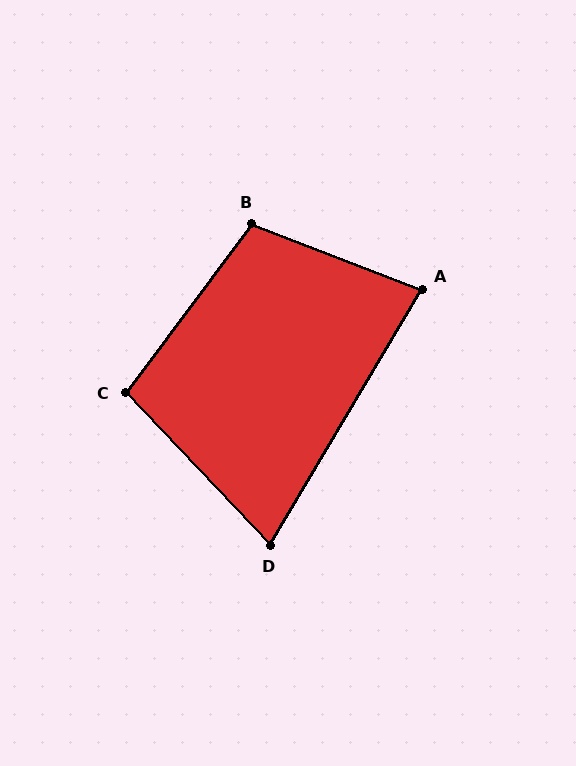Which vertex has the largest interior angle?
B, at approximately 106 degrees.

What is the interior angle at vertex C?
Approximately 100 degrees (obtuse).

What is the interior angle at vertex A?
Approximately 80 degrees (acute).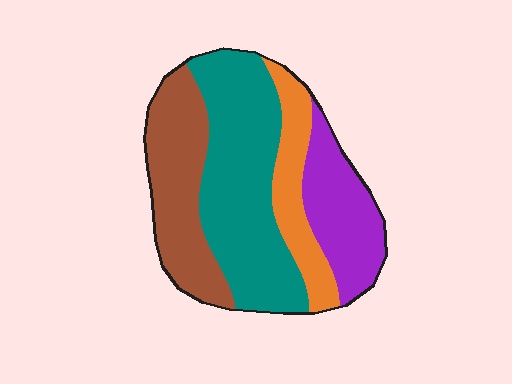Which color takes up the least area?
Orange, at roughly 15%.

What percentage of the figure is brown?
Brown covers about 25% of the figure.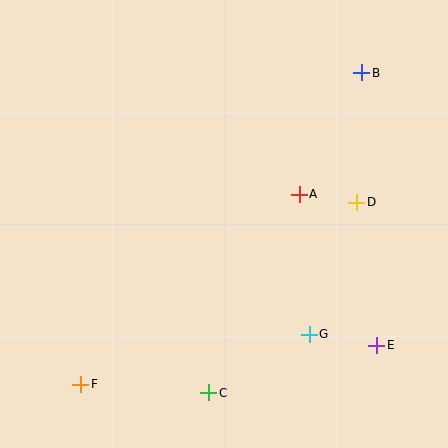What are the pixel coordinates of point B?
Point B is at (362, 73).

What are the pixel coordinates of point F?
Point F is at (81, 384).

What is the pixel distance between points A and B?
The distance between A and B is 136 pixels.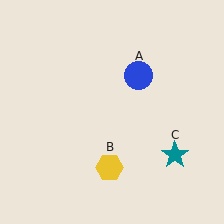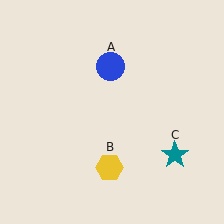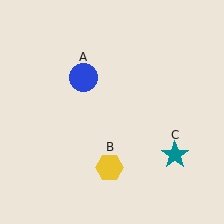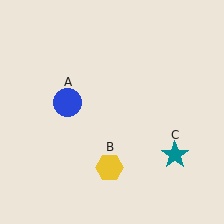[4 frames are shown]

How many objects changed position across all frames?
1 object changed position: blue circle (object A).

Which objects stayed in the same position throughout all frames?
Yellow hexagon (object B) and teal star (object C) remained stationary.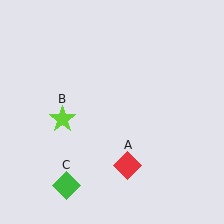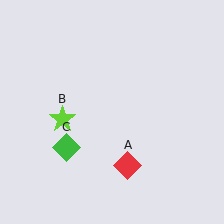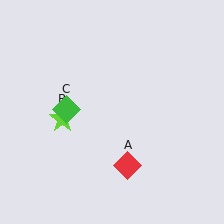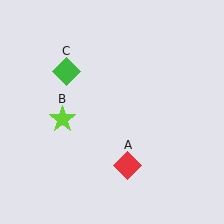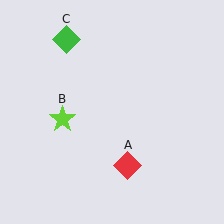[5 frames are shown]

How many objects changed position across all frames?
1 object changed position: green diamond (object C).